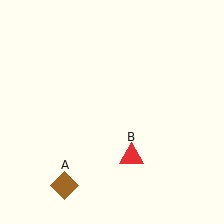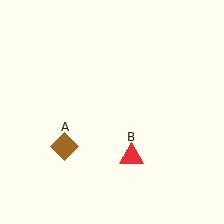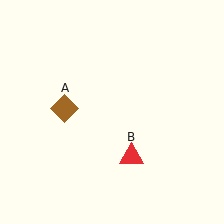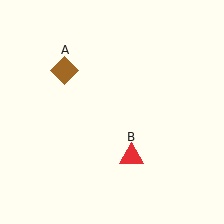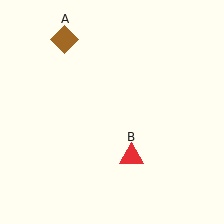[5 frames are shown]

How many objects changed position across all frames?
1 object changed position: brown diamond (object A).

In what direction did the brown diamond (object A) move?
The brown diamond (object A) moved up.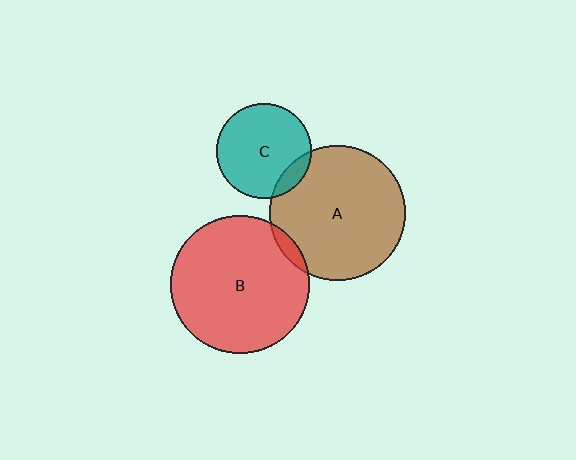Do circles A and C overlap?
Yes.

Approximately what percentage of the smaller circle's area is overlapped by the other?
Approximately 10%.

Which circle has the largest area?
Circle B (red).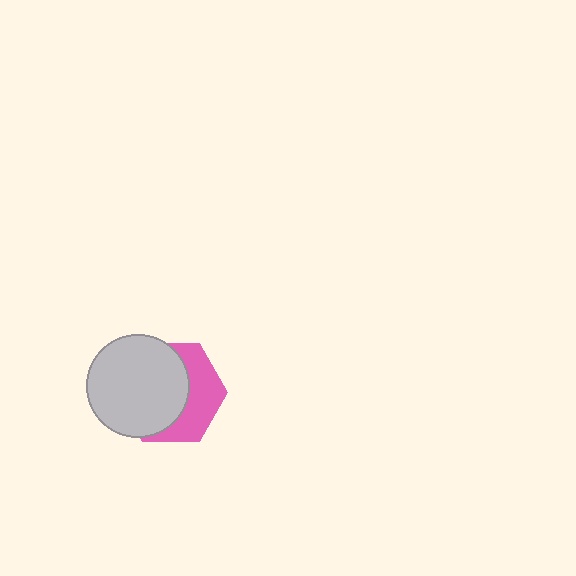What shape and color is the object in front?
The object in front is a light gray circle.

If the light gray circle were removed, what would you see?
You would see the complete pink hexagon.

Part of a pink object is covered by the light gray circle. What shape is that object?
It is a hexagon.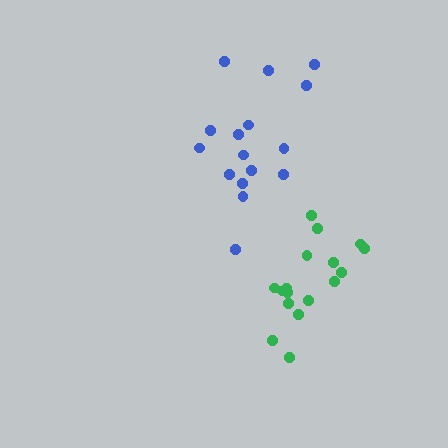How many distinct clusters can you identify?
There are 2 distinct clusters.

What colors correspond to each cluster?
The clusters are colored: green, blue.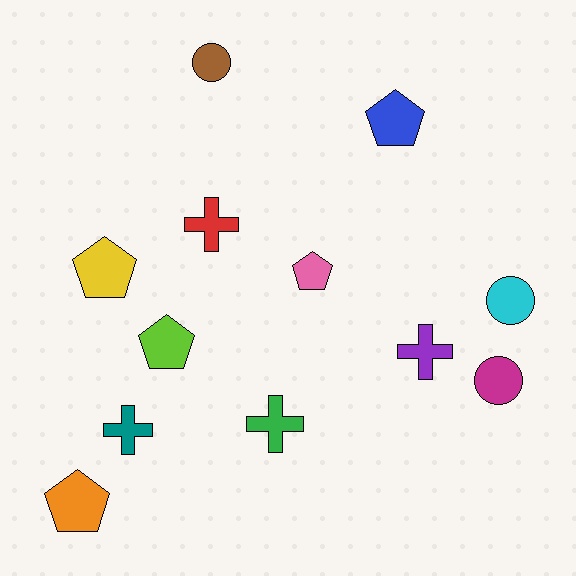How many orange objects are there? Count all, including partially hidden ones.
There is 1 orange object.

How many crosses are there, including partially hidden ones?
There are 4 crosses.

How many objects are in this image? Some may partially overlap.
There are 12 objects.